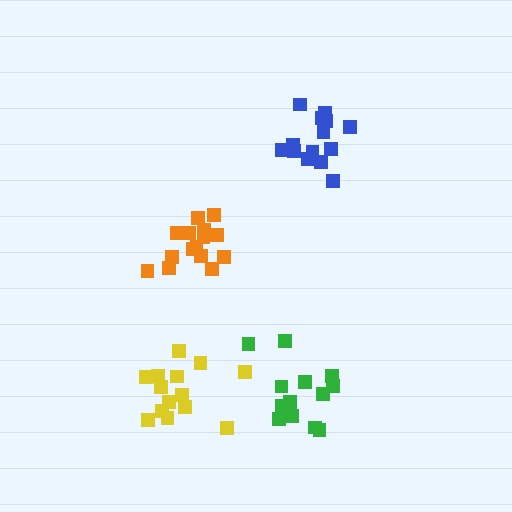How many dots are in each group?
Group 1: 13 dots, Group 2: 14 dots, Group 3: 15 dots, Group 4: 14 dots (56 total).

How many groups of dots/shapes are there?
There are 4 groups.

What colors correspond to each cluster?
The clusters are colored: green, blue, orange, yellow.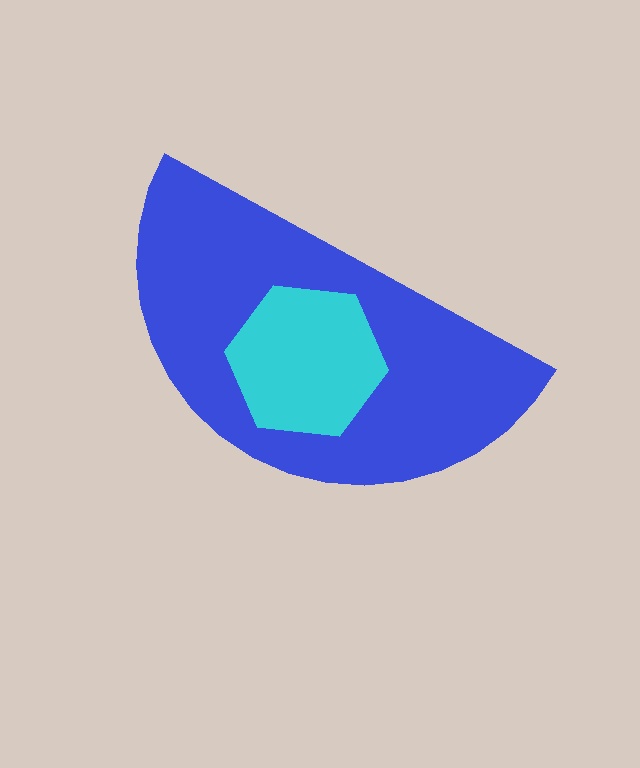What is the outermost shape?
The blue semicircle.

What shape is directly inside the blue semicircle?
The cyan hexagon.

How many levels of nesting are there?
2.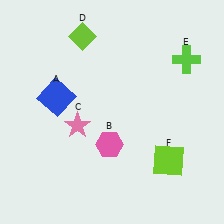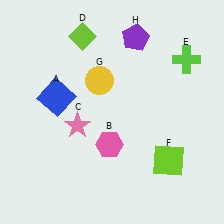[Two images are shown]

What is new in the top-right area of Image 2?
A purple pentagon (H) was added in the top-right area of Image 2.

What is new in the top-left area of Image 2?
A yellow circle (G) was added in the top-left area of Image 2.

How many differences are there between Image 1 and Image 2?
There are 2 differences between the two images.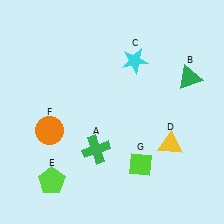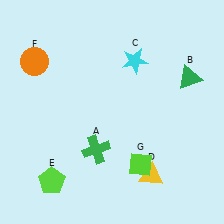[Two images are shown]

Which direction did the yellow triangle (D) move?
The yellow triangle (D) moved down.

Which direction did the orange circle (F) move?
The orange circle (F) moved up.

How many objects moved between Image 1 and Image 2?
2 objects moved between the two images.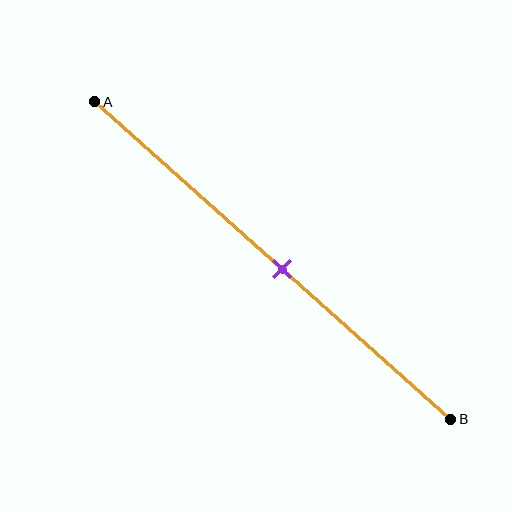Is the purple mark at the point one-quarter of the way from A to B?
No, the mark is at about 55% from A, not at the 25% one-quarter point.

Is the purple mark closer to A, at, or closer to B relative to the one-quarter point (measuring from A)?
The purple mark is closer to point B than the one-quarter point of segment AB.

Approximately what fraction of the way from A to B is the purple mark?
The purple mark is approximately 55% of the way from A to B.